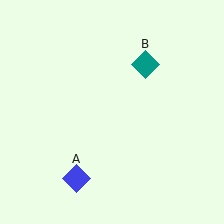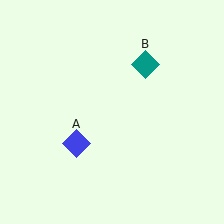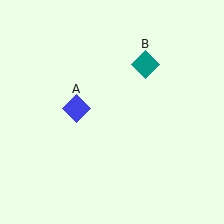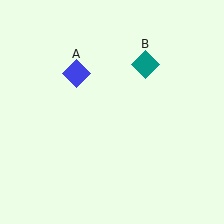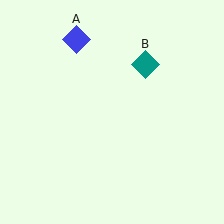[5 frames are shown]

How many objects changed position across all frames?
1 object changed position: blue diamond (object A).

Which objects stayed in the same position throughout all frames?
Teal diamond (object B) remained stationary.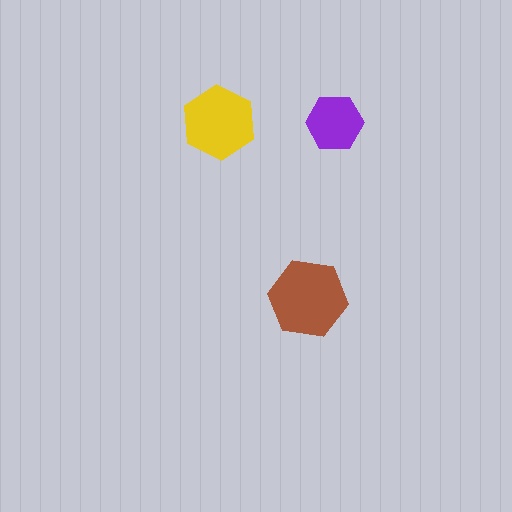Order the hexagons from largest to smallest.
the brown one, the yellow one, the purple one.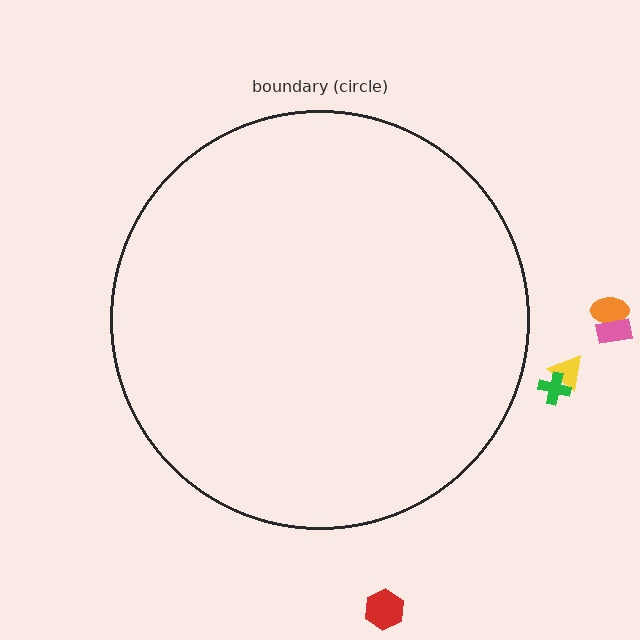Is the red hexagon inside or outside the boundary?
Outside.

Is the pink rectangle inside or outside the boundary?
Outside.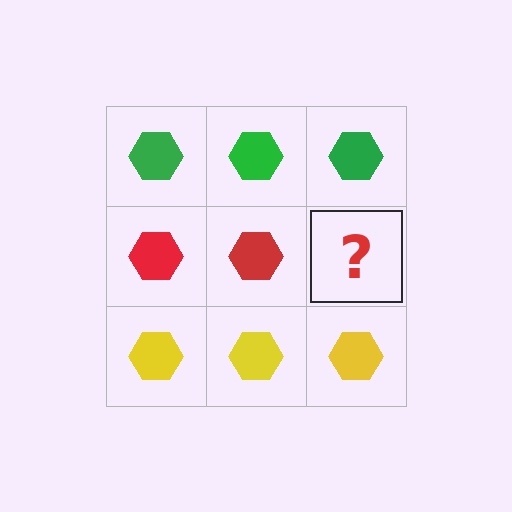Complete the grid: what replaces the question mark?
The question mark should be replaced with a red hexagon.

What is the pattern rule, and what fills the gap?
The rule is that each row has a consistent color. The gap should be filled with a red hexagon.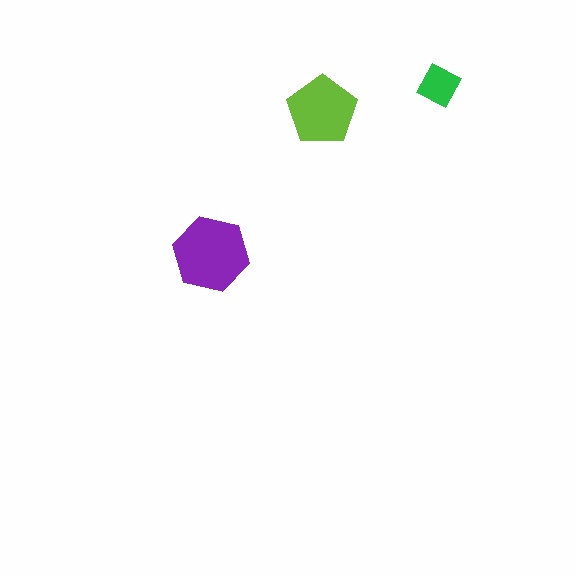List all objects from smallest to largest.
The green diamond, the lime pentagon, the purple hexagon.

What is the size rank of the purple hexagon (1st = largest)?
1st.